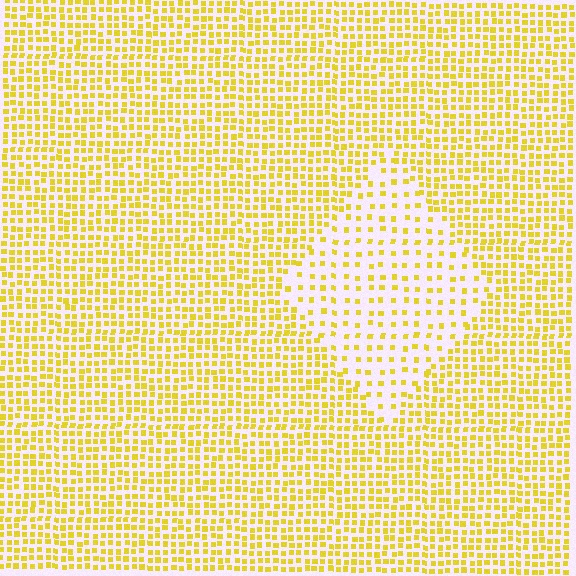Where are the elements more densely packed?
The elements are more densely packed outside the diamond boundary.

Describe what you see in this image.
The image contains small yellow elements arranged at two different densities. A diamond-shaped region is visible where the elements are less densely packed than the surrounding area.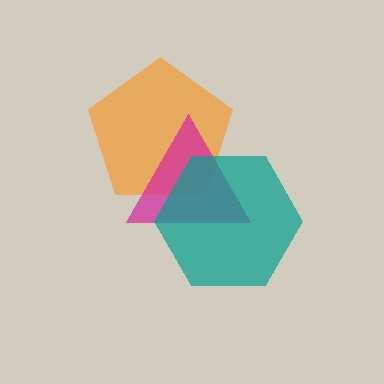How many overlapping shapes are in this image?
There are 3 overlapping shapes in the image.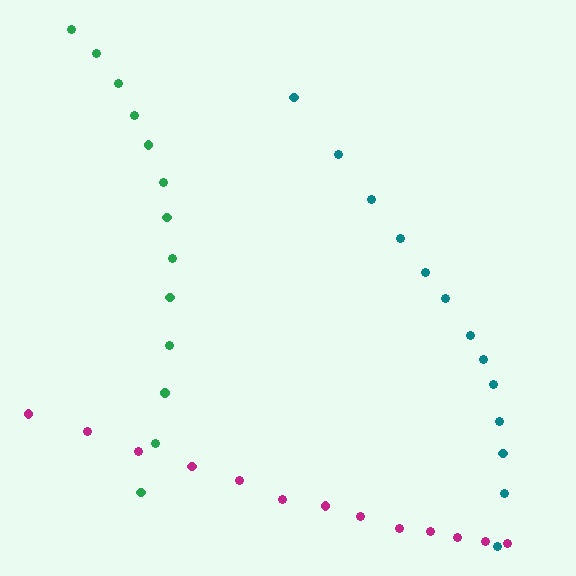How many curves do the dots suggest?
There are 3 distinct paths.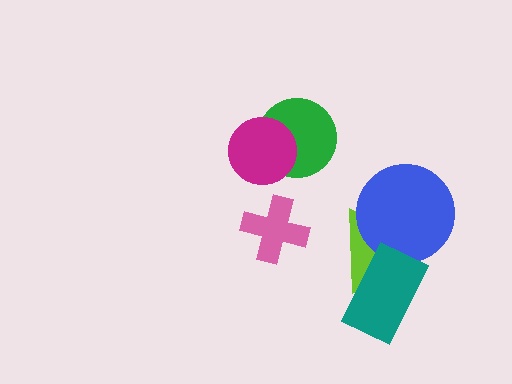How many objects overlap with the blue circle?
2 objects overlap with the blue circle.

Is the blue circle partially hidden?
Yes, it is partially covered by another shape.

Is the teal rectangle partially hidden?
No, no other shape covers it.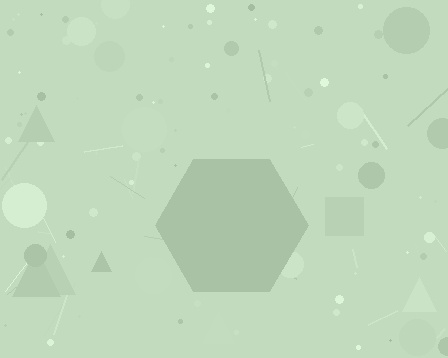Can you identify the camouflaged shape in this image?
The camouflaged shape is a hexagon.